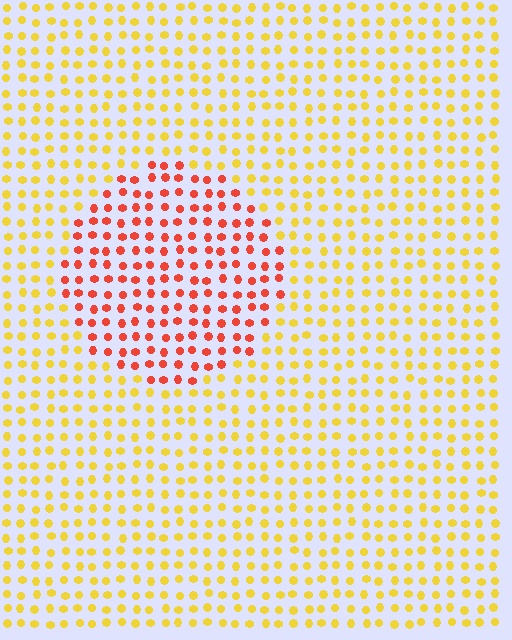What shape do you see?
I see a circle.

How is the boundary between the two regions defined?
The boundary is defined purely by a slight shift in hue (about 47 degrees). Spacing, size, and orientation are identical on both sides.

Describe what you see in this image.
The image is filled with small yellow elements in a uniform arrangement. A circle-shaped region is visible where the elements are tinted to a slightly different hue, forming a subtle color boundary.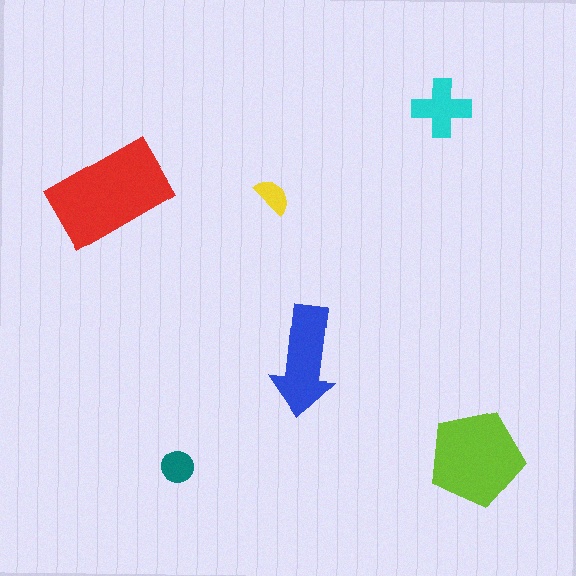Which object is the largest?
The red rectangle.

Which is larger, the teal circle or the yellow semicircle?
The teal circle.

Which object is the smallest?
The yellow semicircle.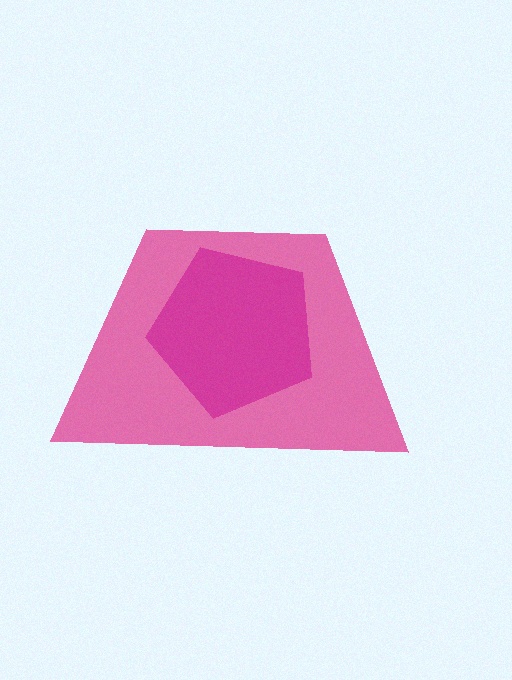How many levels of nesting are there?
2.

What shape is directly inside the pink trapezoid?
The magenta pentagon.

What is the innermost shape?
The magenta pentagon.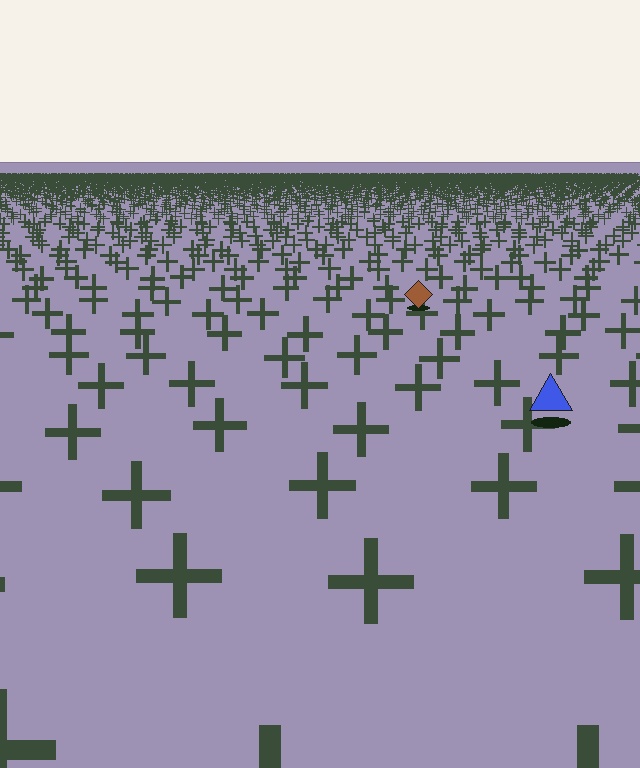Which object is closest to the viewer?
The blue triangle is closest. The texture marks near it are larger and more spread out.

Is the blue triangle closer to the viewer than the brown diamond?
Yes. The blue triangle is closer — you can tell from the texture gradient: the ground texture is coarser near it.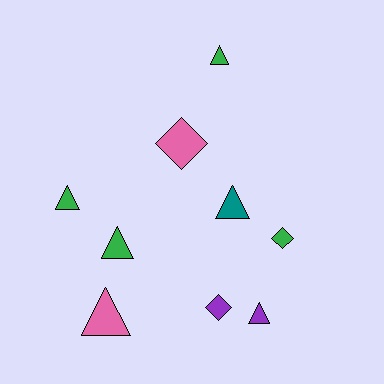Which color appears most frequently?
Green, with 4 objects.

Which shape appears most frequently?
Triangle, with 6 objects.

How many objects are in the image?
There are 9 objects.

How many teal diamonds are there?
There are no teal diamonds.